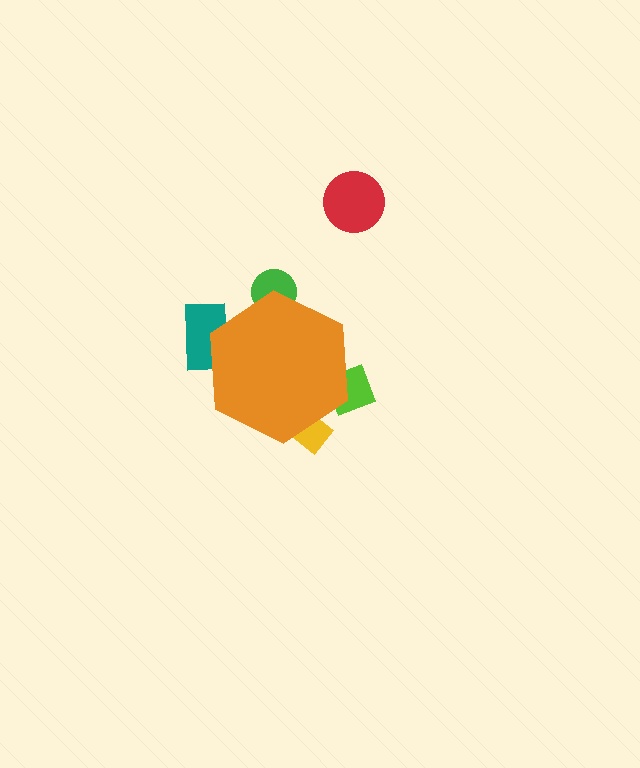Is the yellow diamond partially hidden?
Yes, the yellow diamond is partially hidden behind the orange hexagon.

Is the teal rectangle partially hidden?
Yes, the teal rectangle is partially hidden behind the orange hexagon.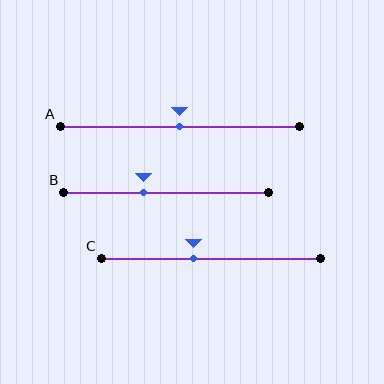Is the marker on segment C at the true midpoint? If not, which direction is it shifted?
No, the marker on segment C is shifted to the left by about 8% of the segment length.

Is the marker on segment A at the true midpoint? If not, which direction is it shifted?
Yes, the marker on segment A is at the true midpoint.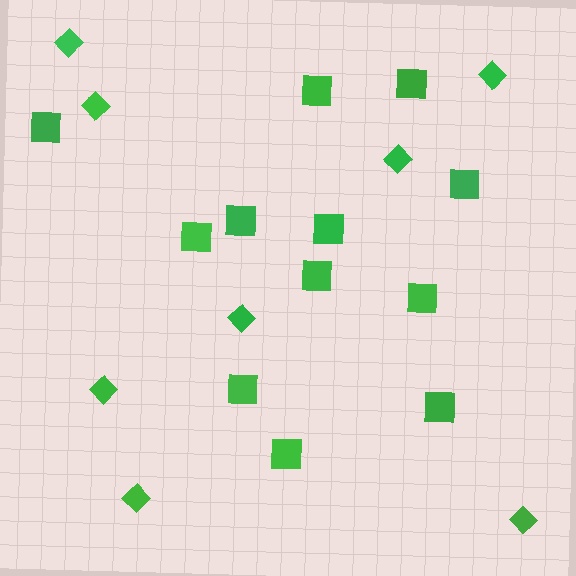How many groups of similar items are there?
There are 2 groups: one group of diamonds (8) and one group of squares (12).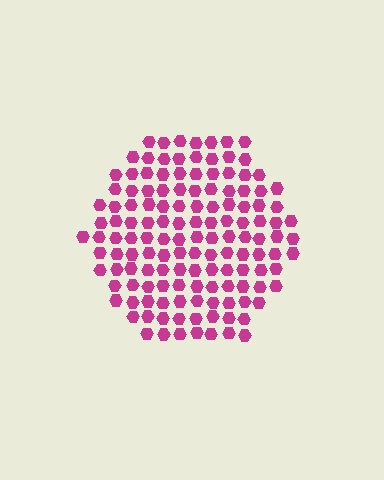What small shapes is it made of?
It is made of small hexagons.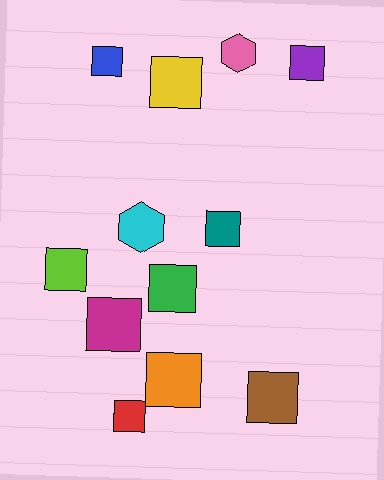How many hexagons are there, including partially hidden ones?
There are 2 hexagons.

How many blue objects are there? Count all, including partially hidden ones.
There is 1 blue object.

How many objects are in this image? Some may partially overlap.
There are 12 objects.